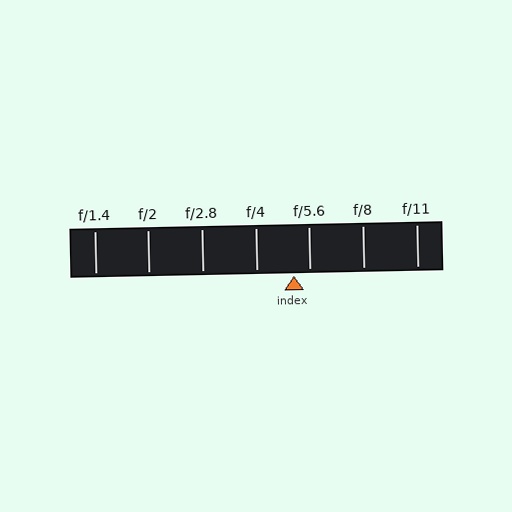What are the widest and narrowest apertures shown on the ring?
The widest aperture shown is f/1.4 and the narrowest is f/11.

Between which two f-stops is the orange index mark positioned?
The index mark is between f/4 and f/5.6.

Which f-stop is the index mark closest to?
The index mark is closest to f/5.6.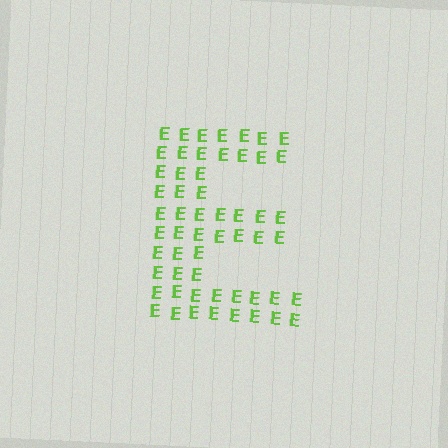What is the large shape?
The large shape is the letter E.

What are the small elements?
The small elements are letter E's.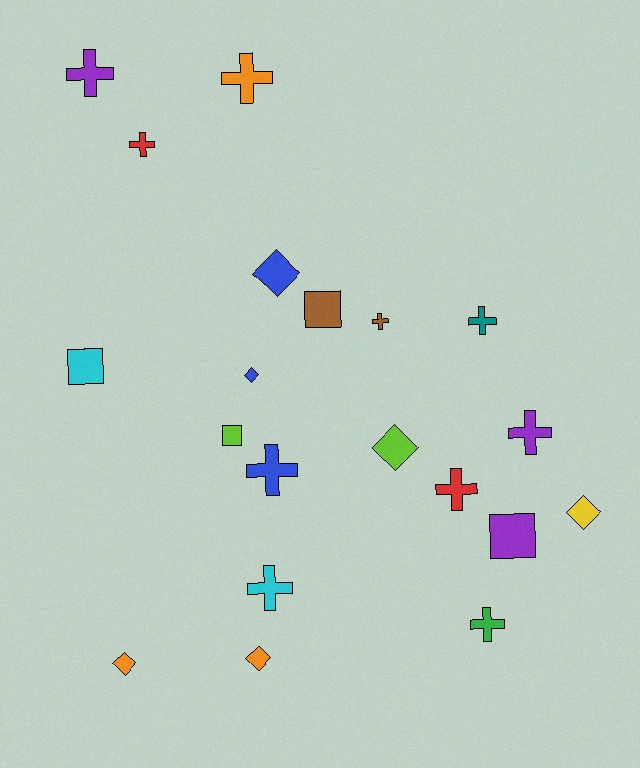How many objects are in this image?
There are 20 objects.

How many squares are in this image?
There are 4 squares.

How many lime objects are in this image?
There are 2 lime objects.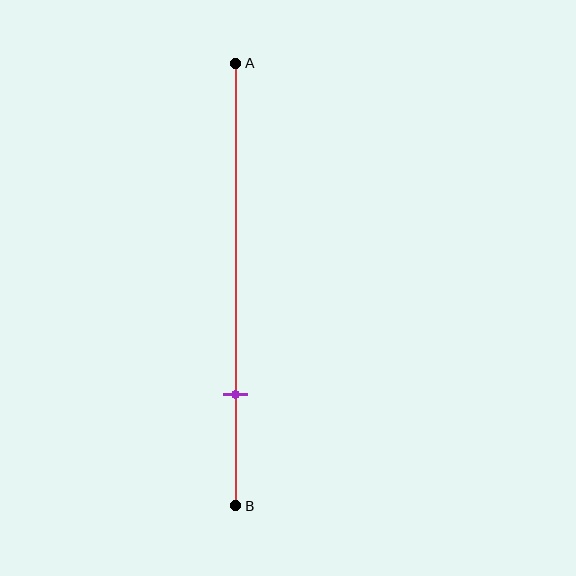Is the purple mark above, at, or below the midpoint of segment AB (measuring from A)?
The purple mark is below the midpoint of segment AB.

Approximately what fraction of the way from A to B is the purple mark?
The purple mark is approximately 75% of the way from A to B.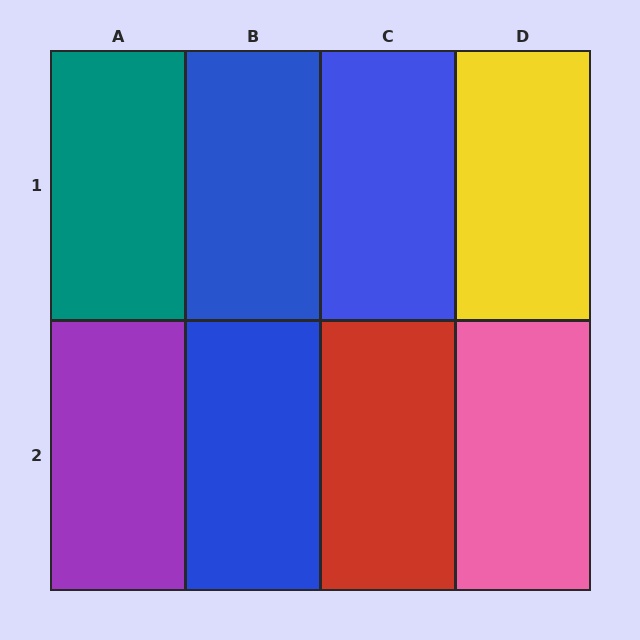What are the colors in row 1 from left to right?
Teal, blue, blue, yellow.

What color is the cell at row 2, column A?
Purple.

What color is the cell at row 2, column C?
Red.